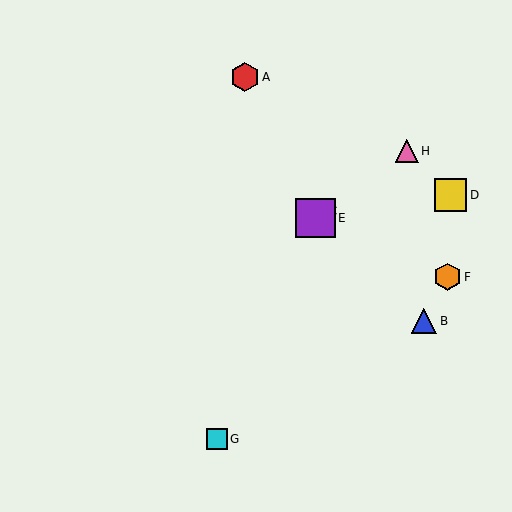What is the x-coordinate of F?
Object F is at x≈448.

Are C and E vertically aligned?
Yes, both are at x≈316.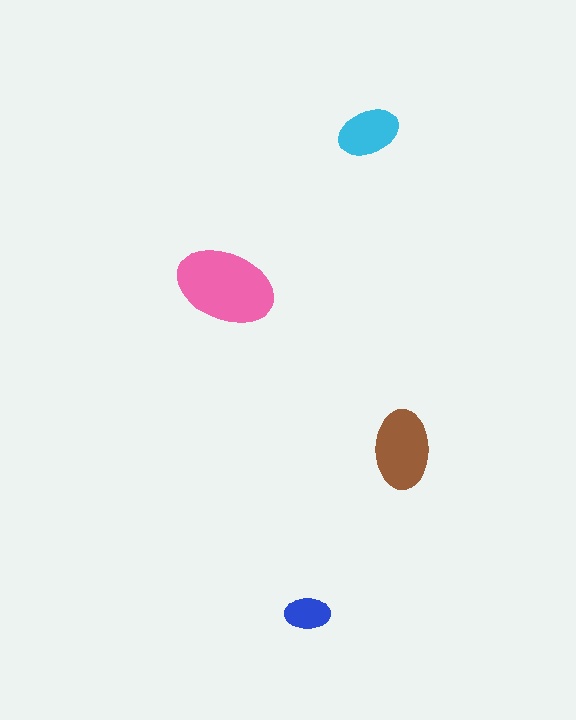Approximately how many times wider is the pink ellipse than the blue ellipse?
About 2 times wider.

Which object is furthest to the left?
The pink ellipse is leftmost.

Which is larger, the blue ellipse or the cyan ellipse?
The cyan one.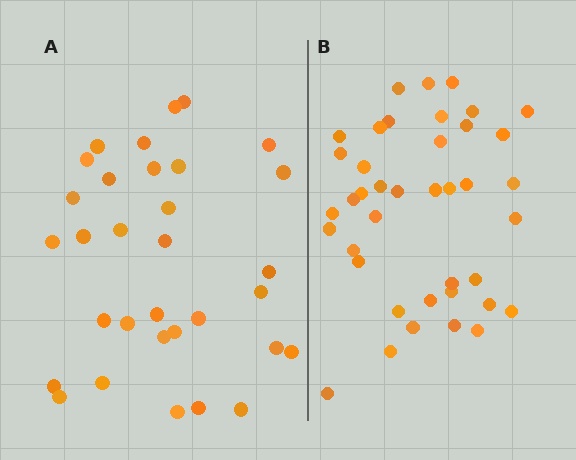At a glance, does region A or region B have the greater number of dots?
Region B (the right region) has more dots.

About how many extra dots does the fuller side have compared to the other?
Region B has roughly 8 or so more dots than region A.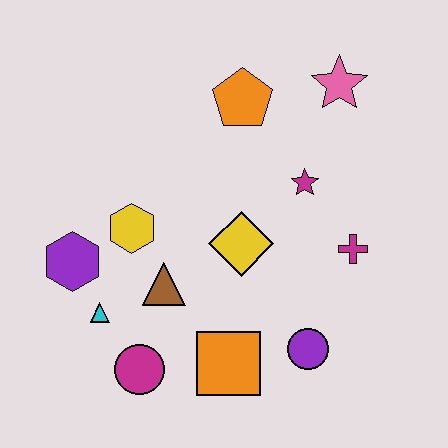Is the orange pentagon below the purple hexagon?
No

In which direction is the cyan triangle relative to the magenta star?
The cyan triangle is to the left of the magenta star.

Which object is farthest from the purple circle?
The pink star is farthest from the purple circle.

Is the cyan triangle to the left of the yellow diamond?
Yes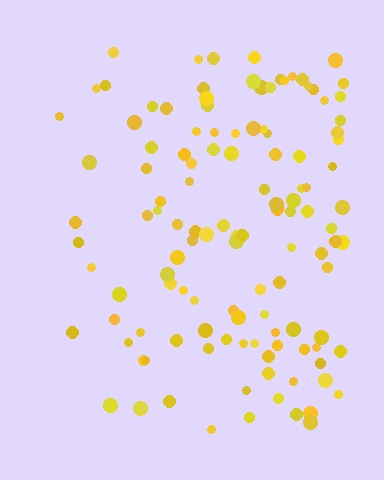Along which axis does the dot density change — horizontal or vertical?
Horizontal.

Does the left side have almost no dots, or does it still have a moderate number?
Still a moderate number, just noticeably fewer than the right.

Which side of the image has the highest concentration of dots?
The right.